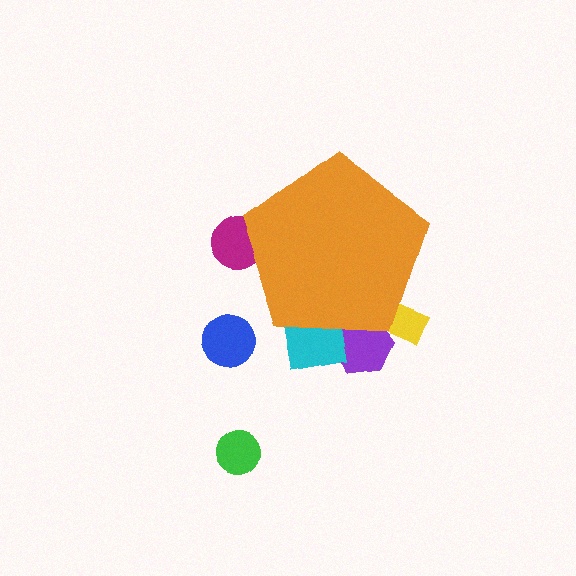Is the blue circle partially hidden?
No, the blue circle is fully visible.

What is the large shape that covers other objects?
An orange pentagon.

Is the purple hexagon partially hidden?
Yes, the purple hexagon is partially hidden behind the orange pentagon.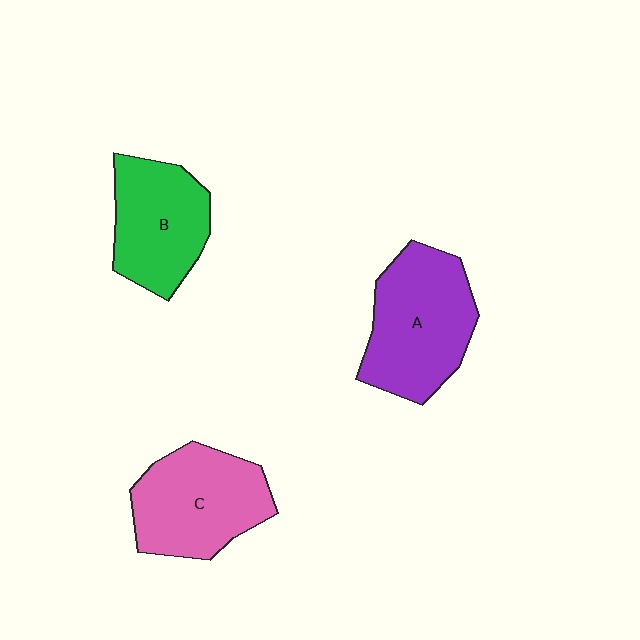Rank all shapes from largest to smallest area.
From largest to smallest: A (purple), C (pink), B (green).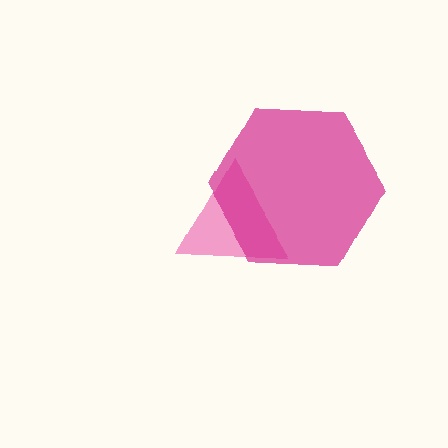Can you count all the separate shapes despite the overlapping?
Yes, there are 2 separate shapes.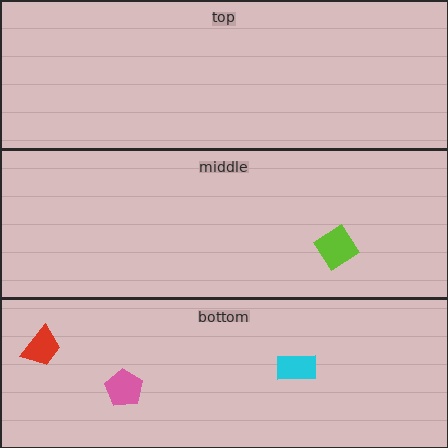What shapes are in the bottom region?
The red trapezoid, the pink pentagon, the cyan rectangle.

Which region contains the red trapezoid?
The bottom region.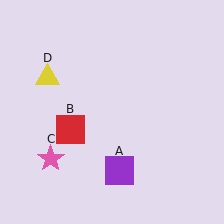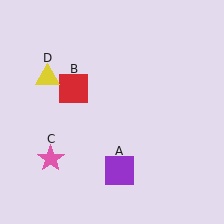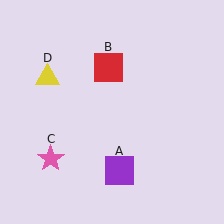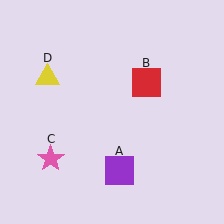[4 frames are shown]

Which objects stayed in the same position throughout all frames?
Purple square (object A) and pink star (object C) and yellow triangle (object D) remained stationary.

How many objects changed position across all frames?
1 object changed position: red square (object B).